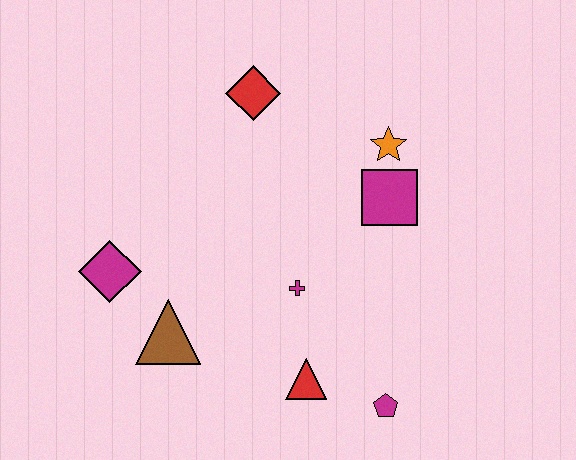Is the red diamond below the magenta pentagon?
No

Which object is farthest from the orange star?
The magenta diamond is farthest from the orange star.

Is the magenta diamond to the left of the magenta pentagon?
Yes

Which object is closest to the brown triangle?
The magenta diamond is closest to the brown triangle.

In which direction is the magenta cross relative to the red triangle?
The magenta cross is above the red triangle.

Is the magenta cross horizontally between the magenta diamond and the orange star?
Yes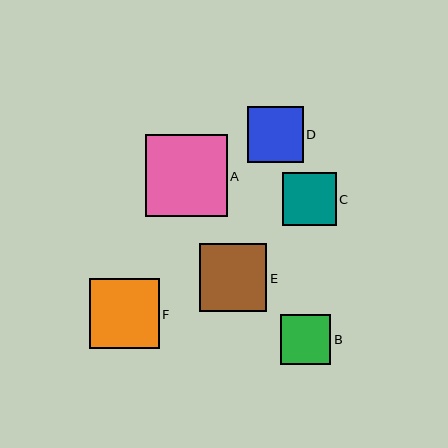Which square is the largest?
Square A is the largest with a size of approximately 81 pixels.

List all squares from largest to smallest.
From largest to smallest: A, F, E, D, C, B.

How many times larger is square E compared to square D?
Square E is approximately 1.2 times the size of square D.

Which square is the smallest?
Square B is the smallest with a size of approximately 50 pixels.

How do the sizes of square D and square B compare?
Square D and square B are approximately the same size.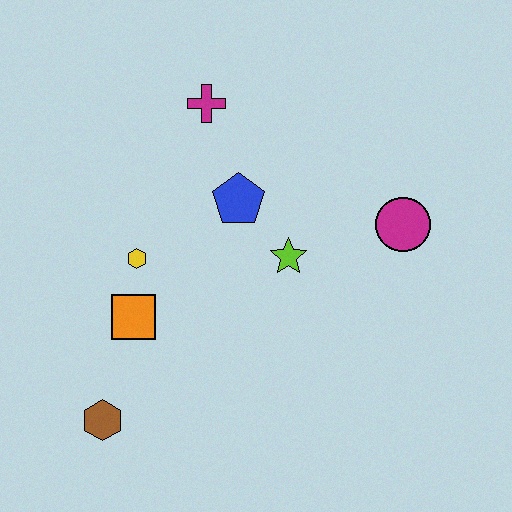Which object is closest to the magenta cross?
The blue pentagon is closest to the magenta cross.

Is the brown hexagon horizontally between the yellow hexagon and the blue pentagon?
No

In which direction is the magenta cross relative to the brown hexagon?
The magenta cross is above the brown hexagon.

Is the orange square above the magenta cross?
No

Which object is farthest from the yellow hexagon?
The magenta circle is farthest from the yellow hexagon.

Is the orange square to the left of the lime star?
Yes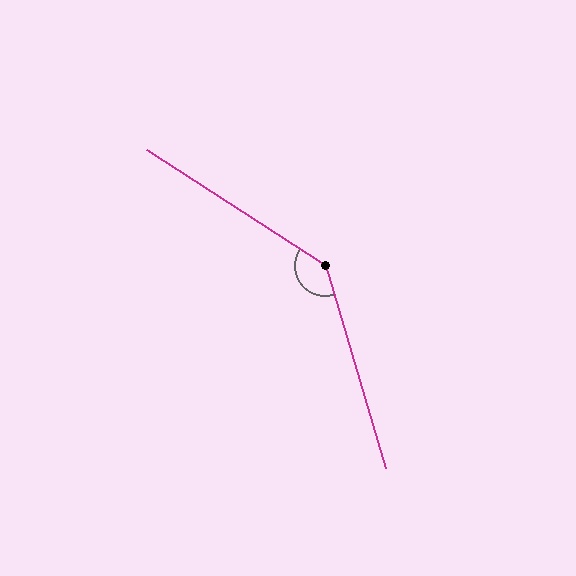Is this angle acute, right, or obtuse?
It is obtuse.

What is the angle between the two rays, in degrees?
Approximately 140 degrees.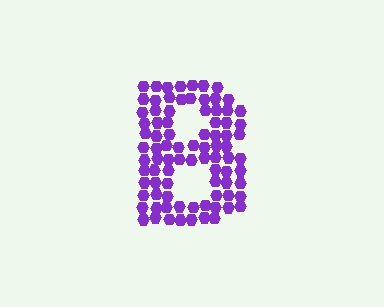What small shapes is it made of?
It is made of small hexagons.